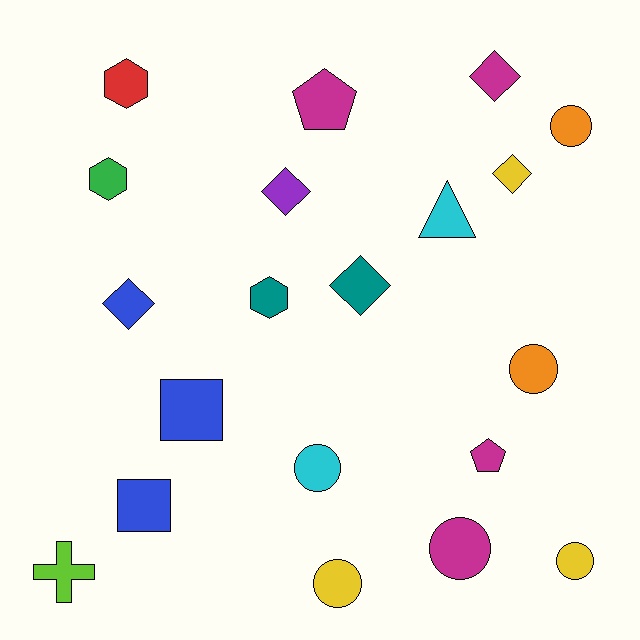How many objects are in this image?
There are 20 objects.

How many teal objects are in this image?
There are 2 teal objects.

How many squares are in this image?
There are 2 squares.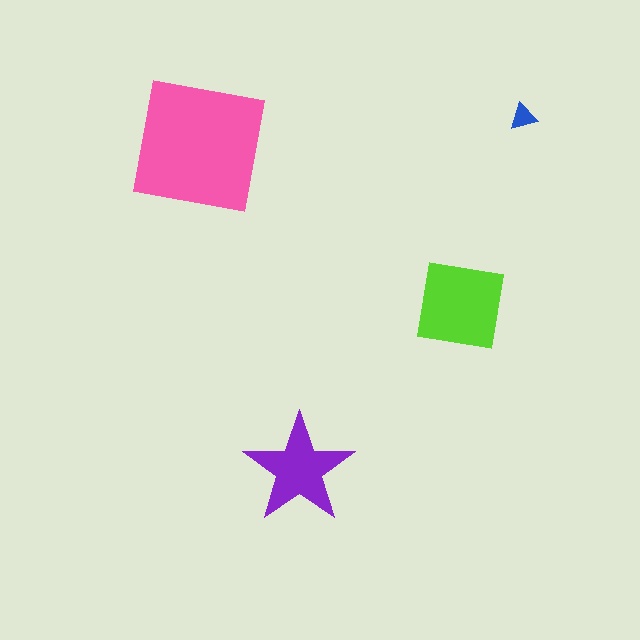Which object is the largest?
The pink square.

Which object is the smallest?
The blue triangle.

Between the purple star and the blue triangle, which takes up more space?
The purple star.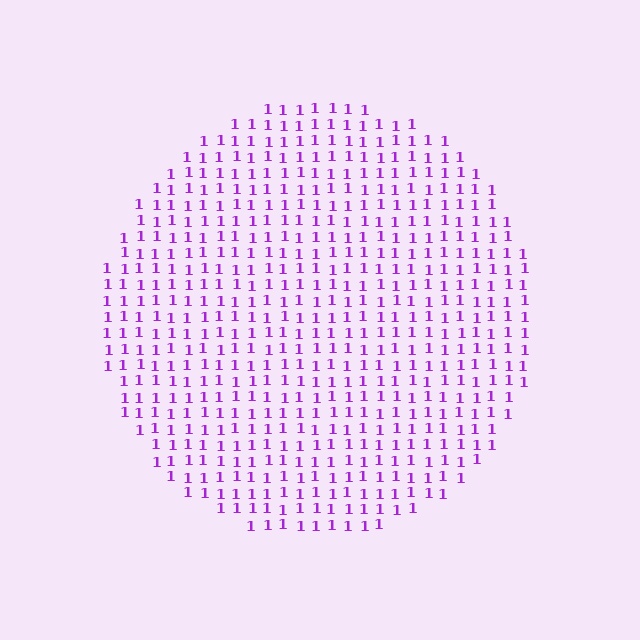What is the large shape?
The large shape is a circle.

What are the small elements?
The small elements are digit 1's.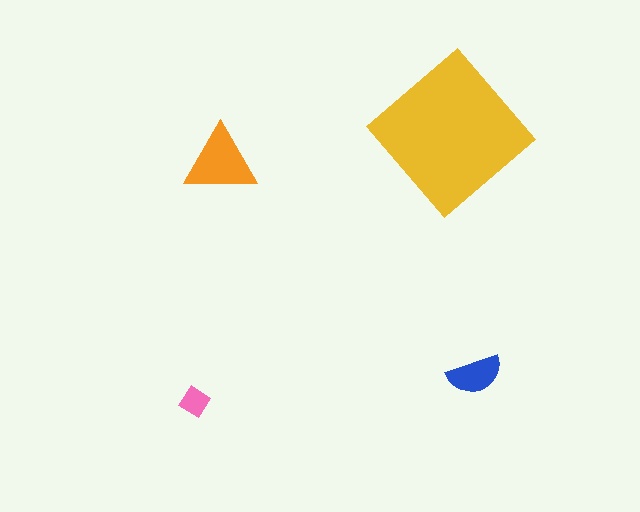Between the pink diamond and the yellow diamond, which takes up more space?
The yellow diamond.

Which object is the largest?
The yellow diamond.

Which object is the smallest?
The pink diamond.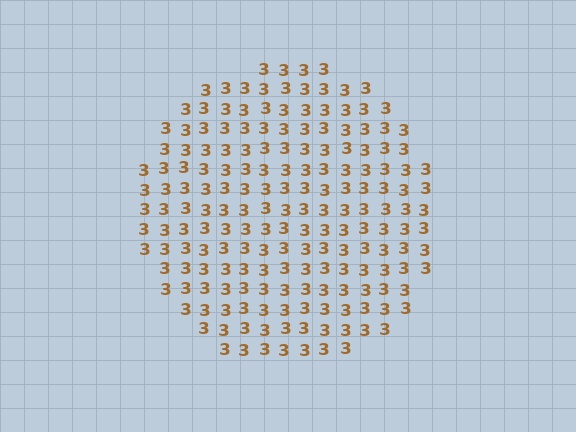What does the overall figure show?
The overall figure shows a circle.